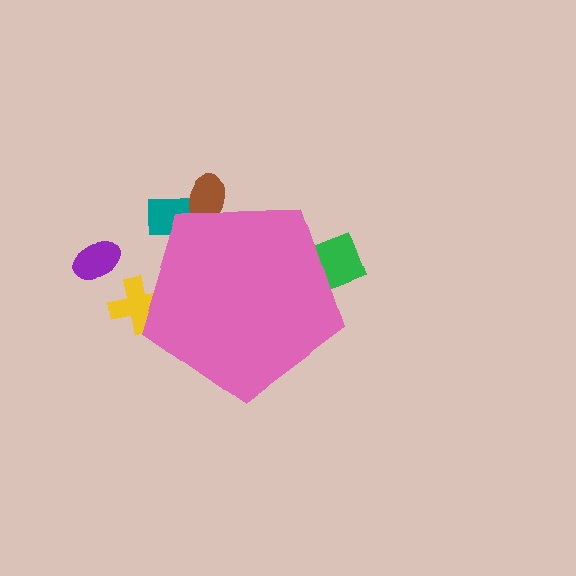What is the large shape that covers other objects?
A pink pentagon.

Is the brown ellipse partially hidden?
Yes, the brown ellipse is partially hidden behind the pink pentagon.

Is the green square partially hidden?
Yes, the green square is partially hidden behind the pink pentagon.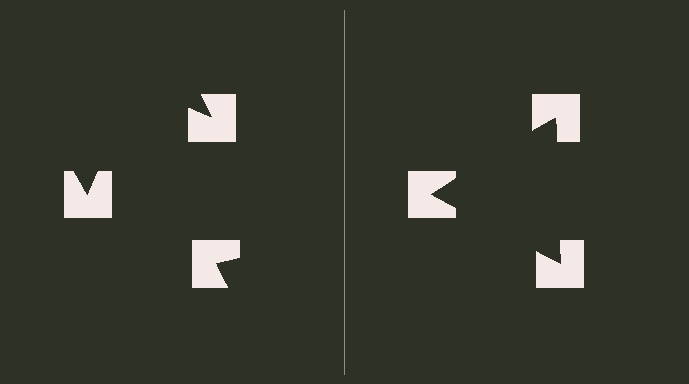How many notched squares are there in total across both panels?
6 — 3 on each side.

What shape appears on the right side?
An illusory triangle.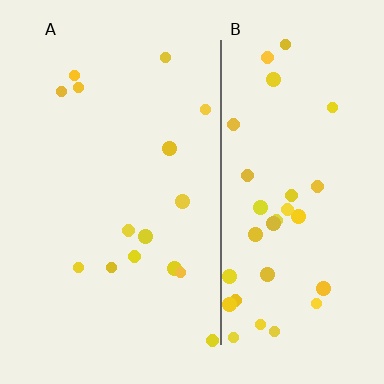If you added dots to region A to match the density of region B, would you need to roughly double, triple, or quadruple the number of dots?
Approximately double.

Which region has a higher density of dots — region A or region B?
B (the right).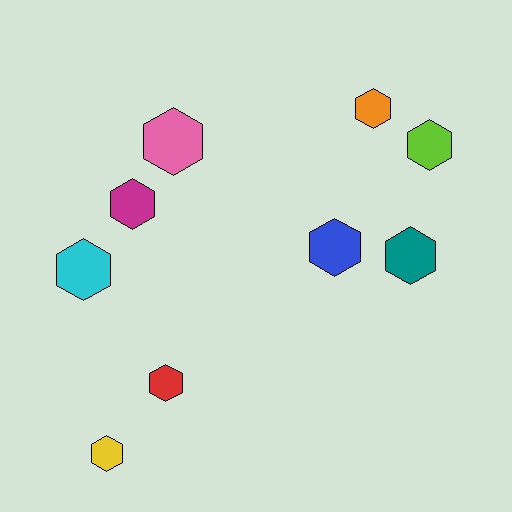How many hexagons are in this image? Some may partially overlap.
There are 9 hexagons.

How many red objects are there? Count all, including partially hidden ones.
There is 1 red object.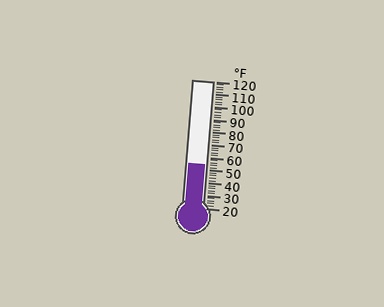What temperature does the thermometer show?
The thermometer shows approximately 54°F.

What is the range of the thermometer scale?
The thermometer scale ranges from 20°F to 120°F.